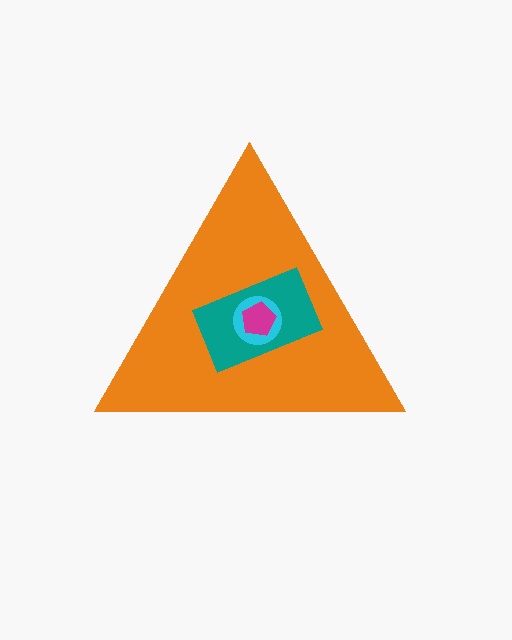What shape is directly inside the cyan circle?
The magenta pentagon.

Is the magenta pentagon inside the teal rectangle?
Yes.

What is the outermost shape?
The orange triangle.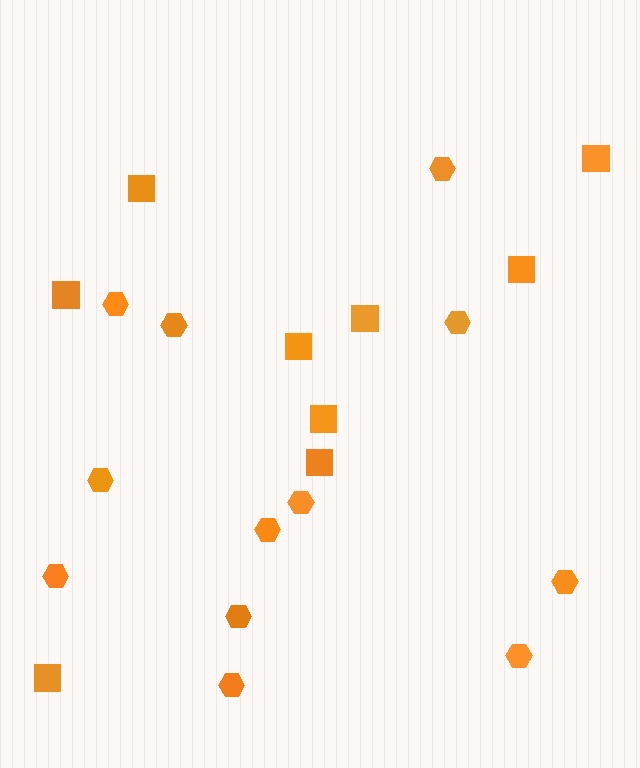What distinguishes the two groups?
There are 2 groups: one group of hexagons (12) and one group of squares (9).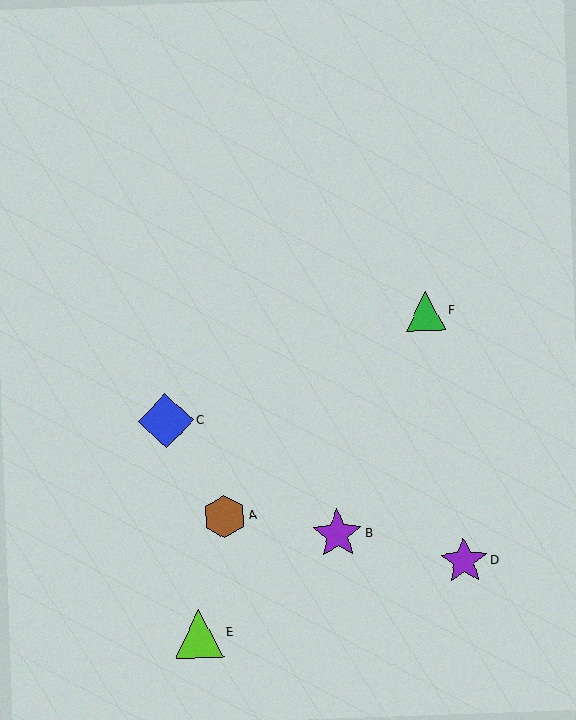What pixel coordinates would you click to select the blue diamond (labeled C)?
Click at (166, 421) to select the blue diamond C.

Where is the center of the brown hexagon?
The center of the brown hexagon is at (224, 517).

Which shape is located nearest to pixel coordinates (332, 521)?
The purple star (labeled B) at (338, 534) is nearest to that location.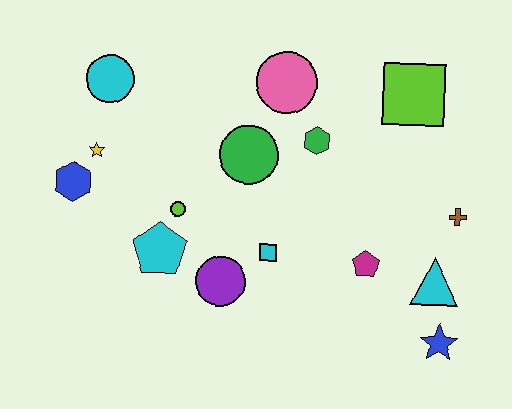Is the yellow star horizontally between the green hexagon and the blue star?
No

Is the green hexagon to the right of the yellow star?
Yes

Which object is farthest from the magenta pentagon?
The cyan circle is farthest from the magenta pentagon.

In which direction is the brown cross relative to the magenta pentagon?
The brown cross is to the right of the magenta pentagon.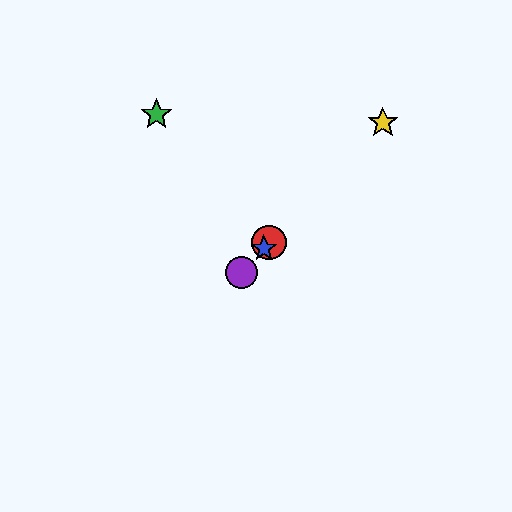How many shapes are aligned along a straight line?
4 shapes (the red circle, the blue star, the yellow star, the purple circle) are aligned along a straight line.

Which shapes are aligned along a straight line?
The red circle, the blue star, the yellow star, the purple circle are aligned along a straight line.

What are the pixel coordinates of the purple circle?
The purple circle is at (241, 272).